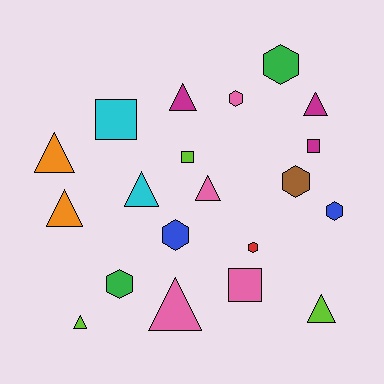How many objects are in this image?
There are 20 objects.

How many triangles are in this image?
There are 9 triangles.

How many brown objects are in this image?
There is 1 brown object.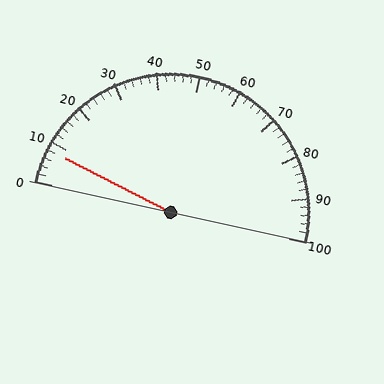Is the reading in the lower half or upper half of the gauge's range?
The reading is in the lower half of the range (0 to 100).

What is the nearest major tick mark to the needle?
The nearest major tick mark is 10.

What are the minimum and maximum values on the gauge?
The gauge ranges from 0 to 100.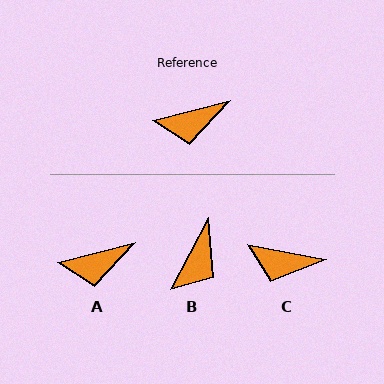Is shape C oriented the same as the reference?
No, it is off by about 25 degrees.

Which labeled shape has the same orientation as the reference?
A.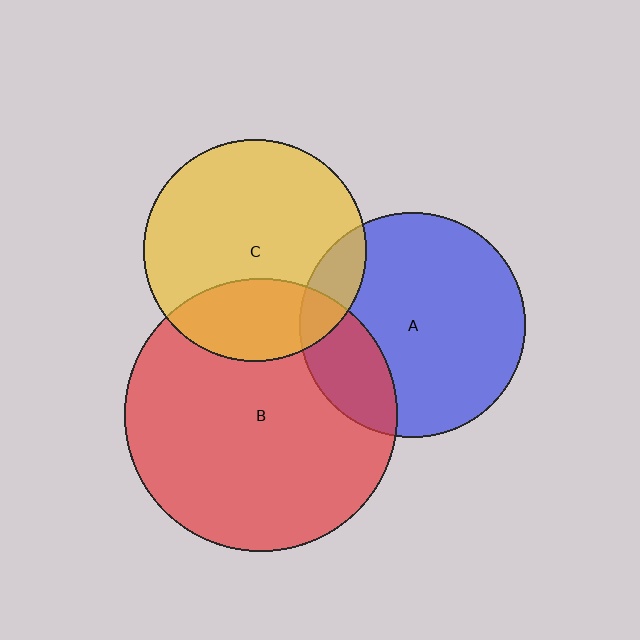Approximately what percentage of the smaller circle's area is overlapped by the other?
Approximately 25%.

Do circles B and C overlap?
Yes.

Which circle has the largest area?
Circle B (red).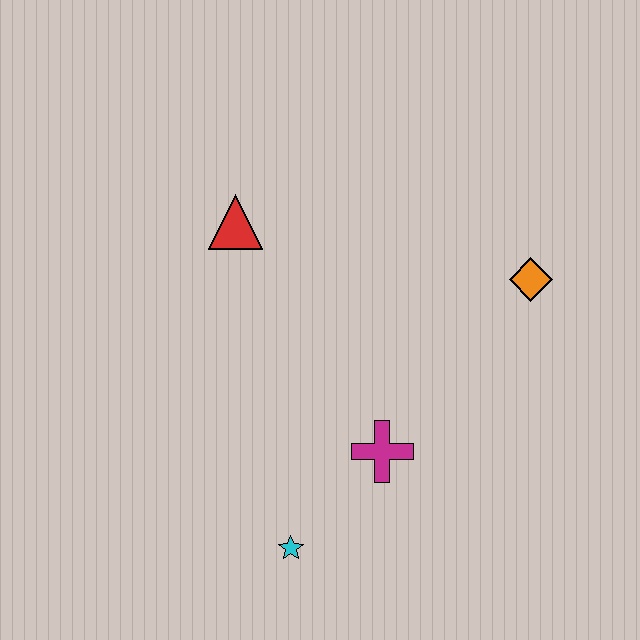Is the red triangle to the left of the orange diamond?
Yes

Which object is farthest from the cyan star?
The orange diamond is farthest from the cyan star.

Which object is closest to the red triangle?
The magenta cross is closest to the red triangle.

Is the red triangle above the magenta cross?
Yes